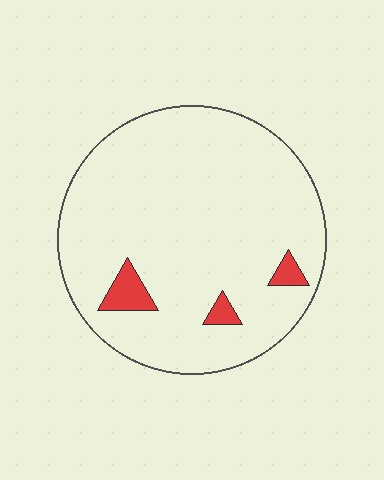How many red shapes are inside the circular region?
3.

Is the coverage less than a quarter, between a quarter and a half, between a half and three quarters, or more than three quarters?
Less than a quarter.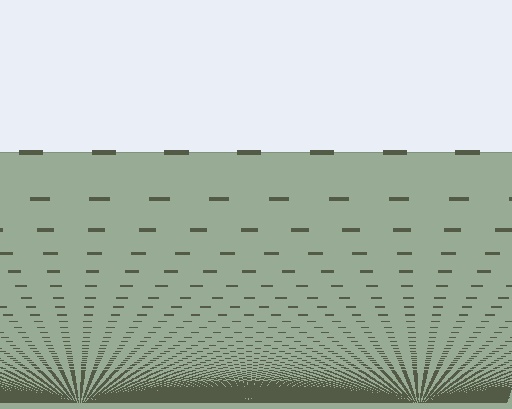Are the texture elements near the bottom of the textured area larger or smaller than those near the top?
Smaller. The gradient is inverted — elements near the bottom are smaller and denser.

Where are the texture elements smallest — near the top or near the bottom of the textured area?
Near the bottom.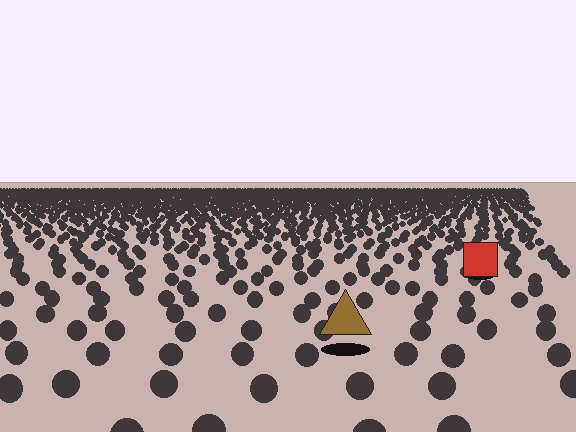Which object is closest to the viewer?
The brown triangle is closest. The texture marks near it are larger and more spread out.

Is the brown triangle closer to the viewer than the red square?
Yes. The brown triangle is closer — you can tell from the texture gradient: the ground texture is coarser near it.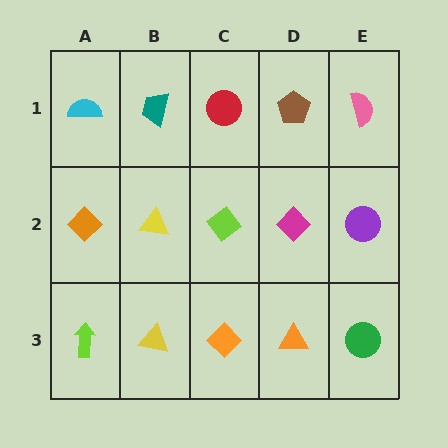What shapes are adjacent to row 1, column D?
A magenta diamond (row 2, column D), a red circle (row 1, column C), a pink semicircle (row 1, column E).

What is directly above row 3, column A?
An orange diamond.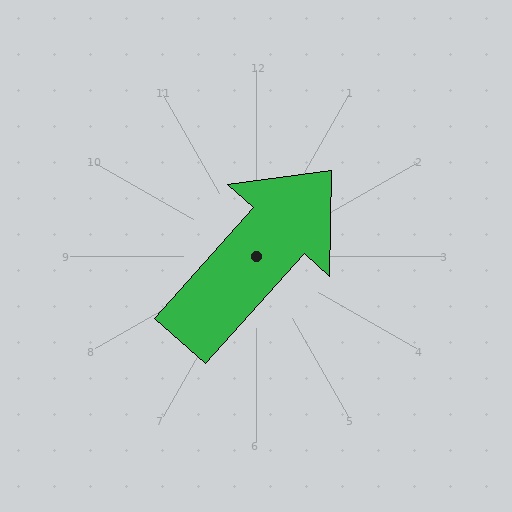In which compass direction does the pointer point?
Northeast.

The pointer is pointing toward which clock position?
Roughly 1 o'clock.